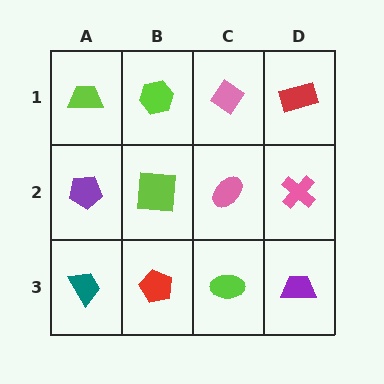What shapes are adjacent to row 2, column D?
A red rectangle (row 1, column D), a purple trapezoid (row 3, column D), a pink ellipse (row 2, column C).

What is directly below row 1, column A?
A purple pentagon.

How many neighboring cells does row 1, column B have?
3.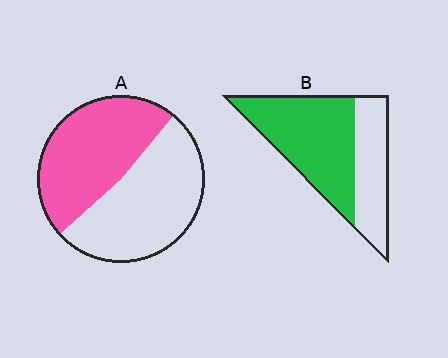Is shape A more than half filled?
Roughly half.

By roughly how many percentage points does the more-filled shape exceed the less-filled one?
By roughly 15 percentage points (B over A).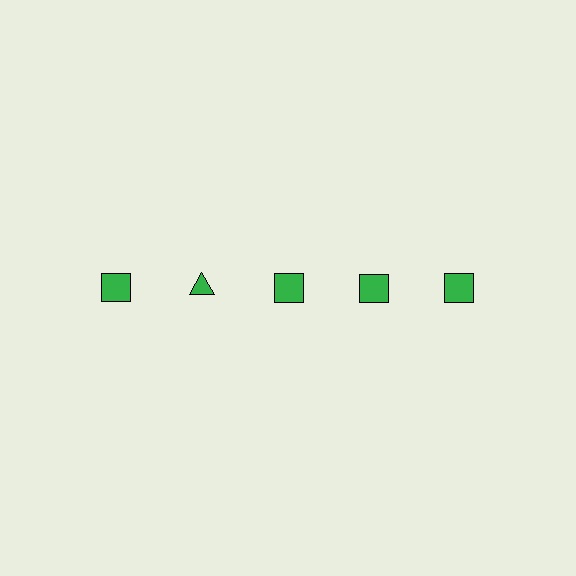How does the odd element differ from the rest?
It has a different shape: triangle instead of square.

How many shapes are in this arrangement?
There are 5 shapes arranged in a grid pattern.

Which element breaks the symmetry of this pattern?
The green triangle in the top row, second from left column breaks the symmetry. All other shapes are green squares.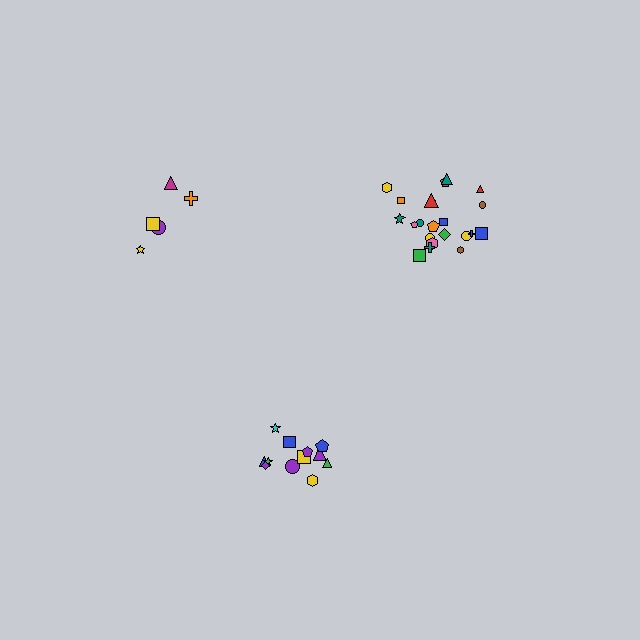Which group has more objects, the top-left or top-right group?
The top-right group.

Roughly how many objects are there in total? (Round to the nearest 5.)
Roughly 40 objects in total.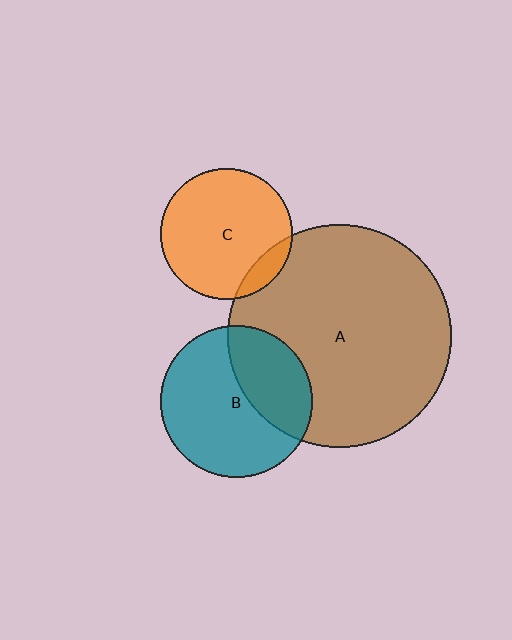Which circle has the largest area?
Circle A (brown).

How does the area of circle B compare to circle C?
Approximately 1.3 times.